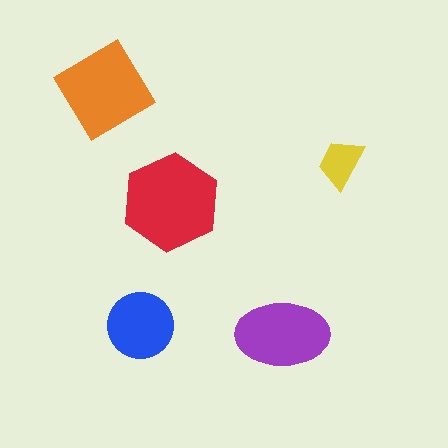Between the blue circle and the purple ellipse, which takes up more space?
The purple ellipse.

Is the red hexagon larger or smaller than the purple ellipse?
Larger.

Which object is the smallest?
The yellow trapezoid.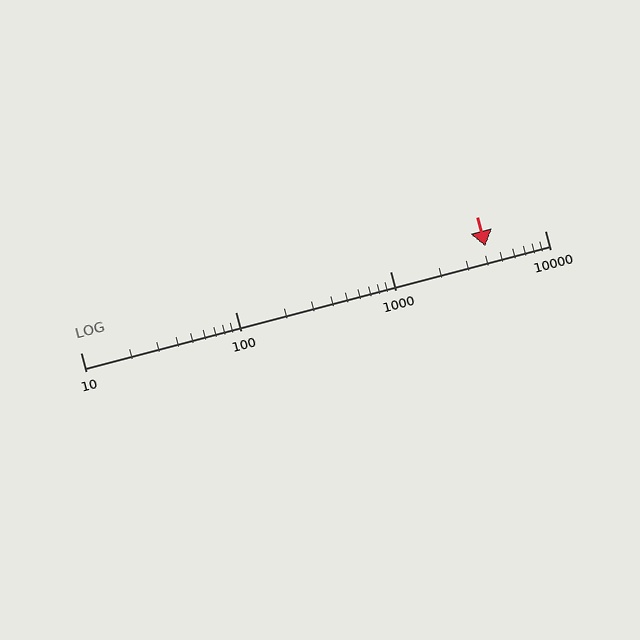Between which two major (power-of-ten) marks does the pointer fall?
The pointer is between 1000 and 10000.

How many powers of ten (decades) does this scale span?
The scale spans 3 decades, from 10 to 10000.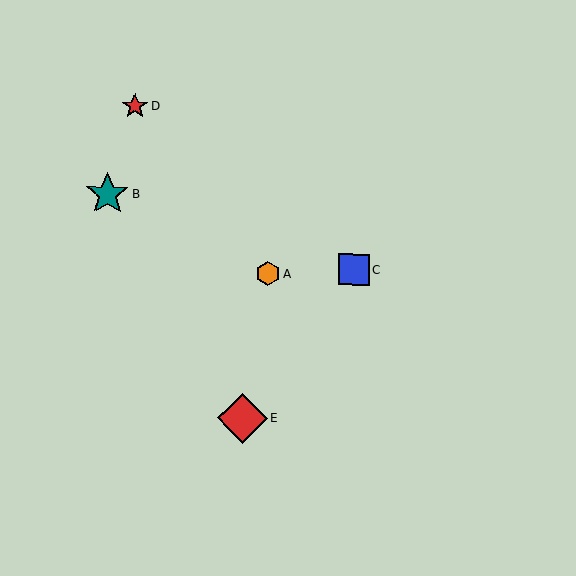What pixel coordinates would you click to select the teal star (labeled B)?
Click at (107, 194) to select the teal star B.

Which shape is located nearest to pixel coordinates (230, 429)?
The red diamond (labeled E) at (242, 418) is nearest to that location.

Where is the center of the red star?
The center of the red star is at (135, 106).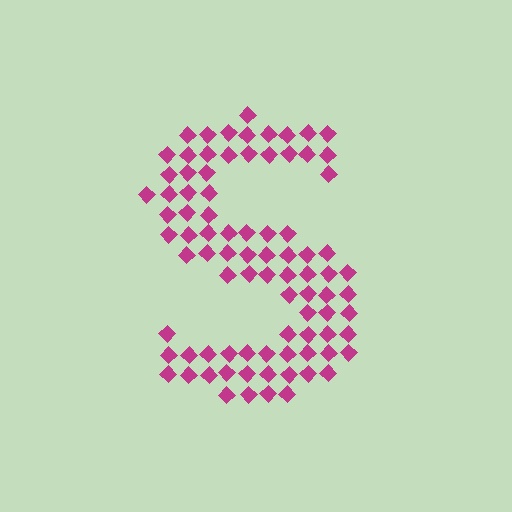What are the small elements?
The small elements are diamonds.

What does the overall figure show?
The overall figure shows the letter S.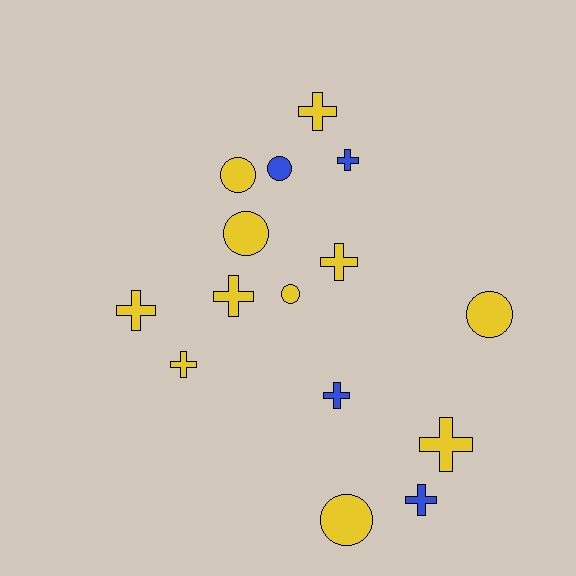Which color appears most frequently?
Yellow, with 11 objects.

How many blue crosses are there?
There are 3 blue crosses.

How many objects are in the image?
There are 15 objects.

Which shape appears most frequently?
Cross, with 9 objects.